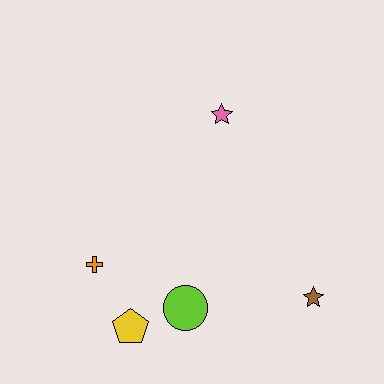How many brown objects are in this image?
There is 1 brown object.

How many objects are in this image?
There are 5 objects.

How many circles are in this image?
There is 1 circle.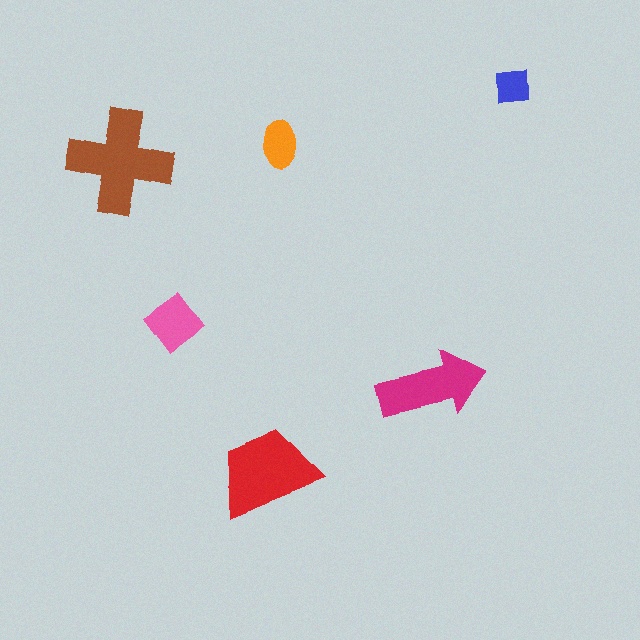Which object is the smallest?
The blue square.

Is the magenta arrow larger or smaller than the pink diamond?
Larger.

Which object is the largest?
The brown cross.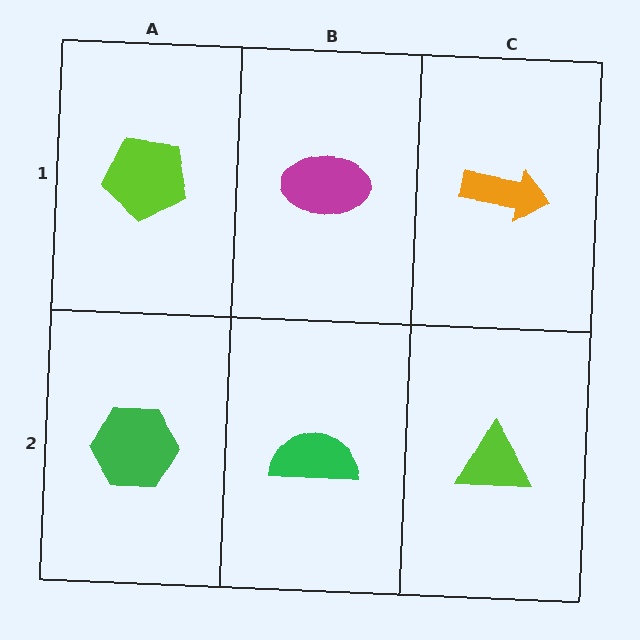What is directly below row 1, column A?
A green hexagon.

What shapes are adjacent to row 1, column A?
A green hexagon (row 2, column A), a magenta ellipse (row 1, column B).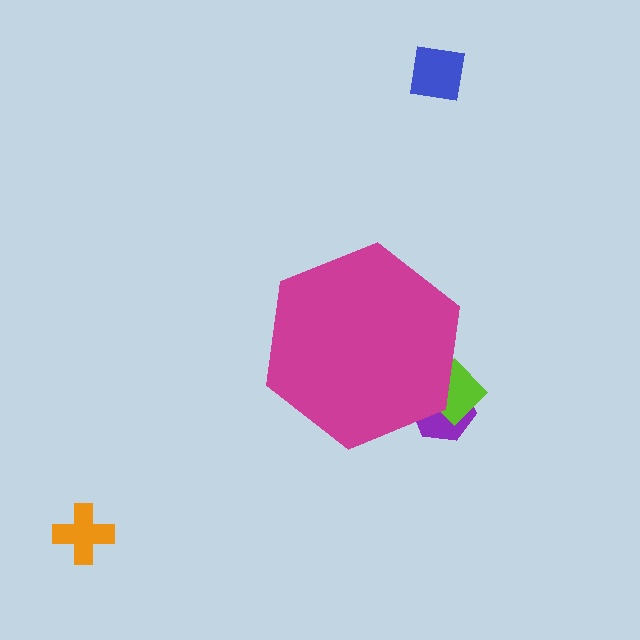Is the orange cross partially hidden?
No, the orange cross is fully visible.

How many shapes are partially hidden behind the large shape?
2 shapes are partially hidden.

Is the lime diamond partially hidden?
Yes, the lime diamond is partially hidden behind the magenta hexagon.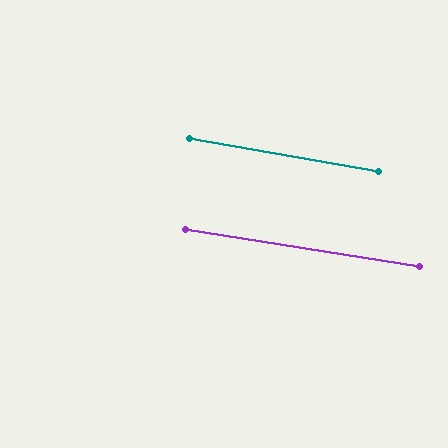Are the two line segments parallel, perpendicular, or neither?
Parallel — their directions differ by only 1.0°.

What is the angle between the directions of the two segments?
Approximately 1 degree.